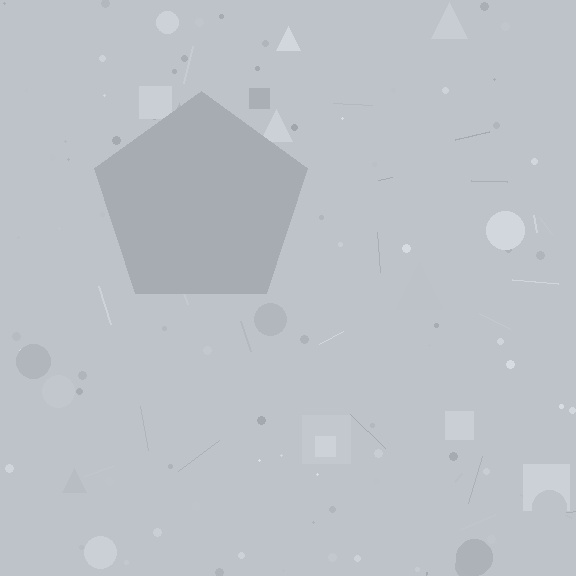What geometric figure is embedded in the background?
A pentagon is embedded in the background.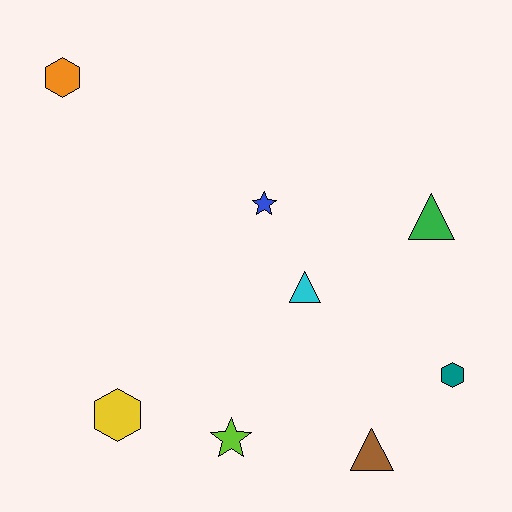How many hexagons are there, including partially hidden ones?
There are 3 hexagons.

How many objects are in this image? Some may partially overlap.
There are 8 objects.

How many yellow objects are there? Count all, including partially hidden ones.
There is 1 yellow object.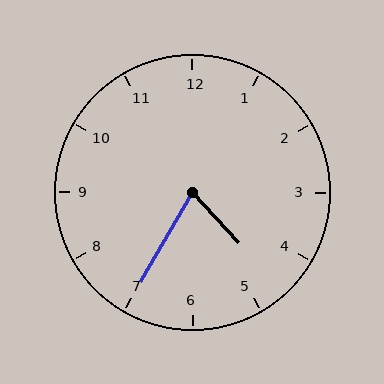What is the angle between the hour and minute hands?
Approximately 72 degrees.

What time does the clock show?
4:35.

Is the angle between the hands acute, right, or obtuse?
It is acute.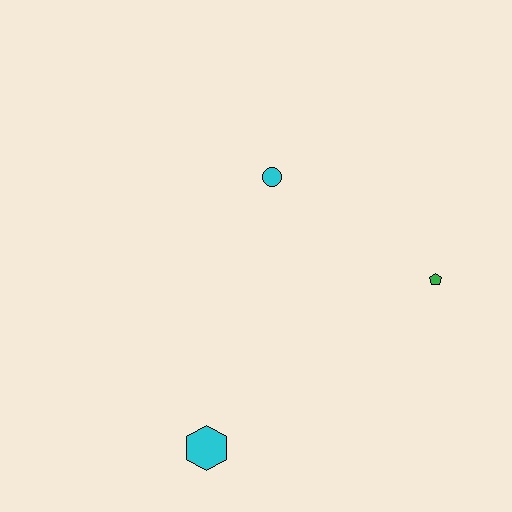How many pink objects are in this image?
There are no pink objects.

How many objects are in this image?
There are 3 objects.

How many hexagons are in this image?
There is 1 hexagon.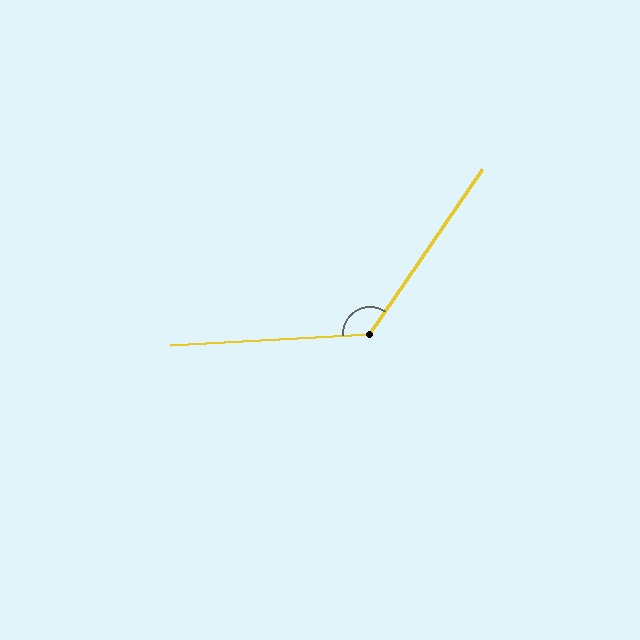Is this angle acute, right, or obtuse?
It is obtuse.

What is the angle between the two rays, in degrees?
Approximately 128 degrees.